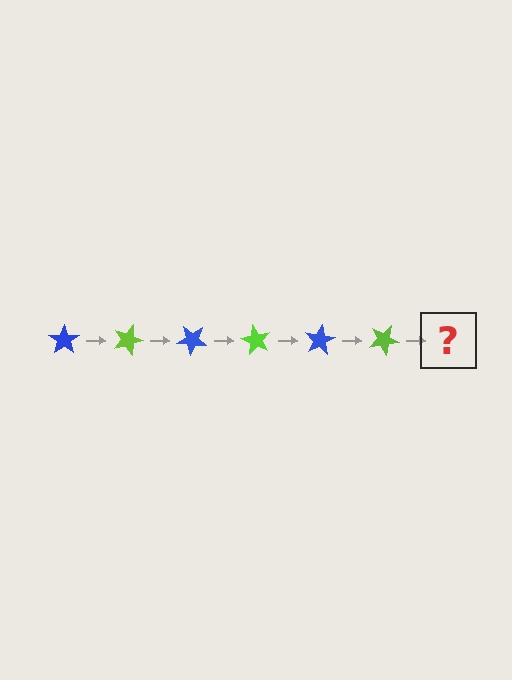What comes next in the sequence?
The next element should be a blue star, rotated 120 degrees from the start.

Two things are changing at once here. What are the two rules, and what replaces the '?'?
The two rules are that it rotates 20 degrees each step and the color cycles through blue and lime. The '?' should be a blue star, rotated 120 degrees from the start.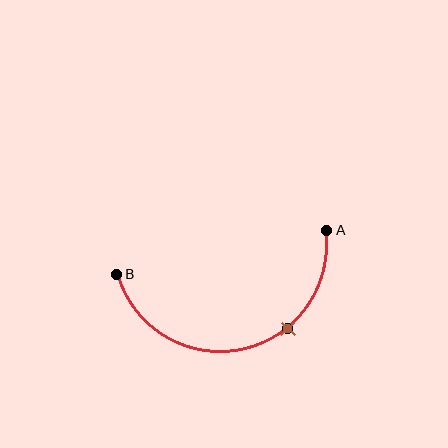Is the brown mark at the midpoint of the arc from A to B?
No. The brown mark lies on the arc but is closer to endpoint A. The arc midpoint would be at the point on the curve equidistant along the arc from both A and B.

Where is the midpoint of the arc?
The arc midpoint is the point on the curve farthest from the straight line joining A and B. It sits below that line.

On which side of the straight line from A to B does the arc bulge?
The arc bulges below the straight line connecting A and B.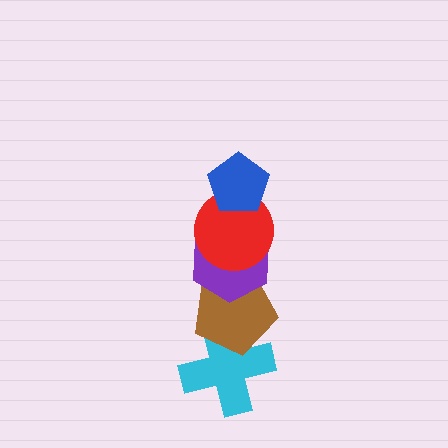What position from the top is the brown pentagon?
The brown pentagon is 4th from the top.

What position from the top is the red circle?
The red circle is 2nd from the top.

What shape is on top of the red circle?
The blue pentagon is on top of the red circle.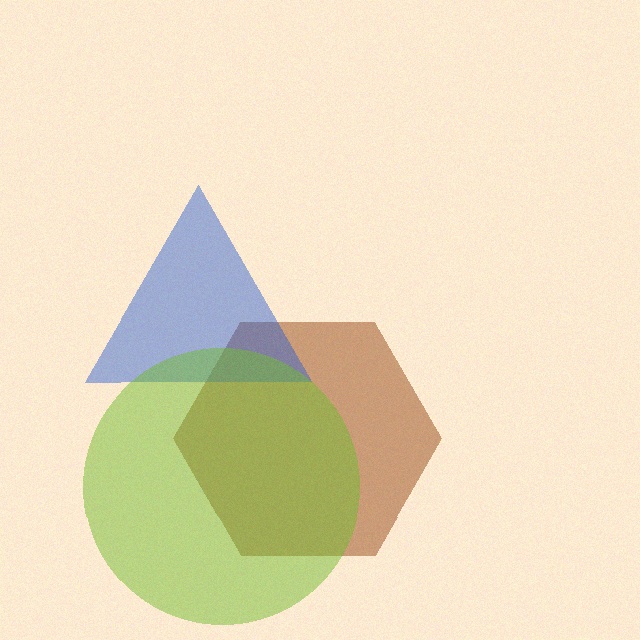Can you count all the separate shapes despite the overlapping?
Yes, there are 3 separate shapes.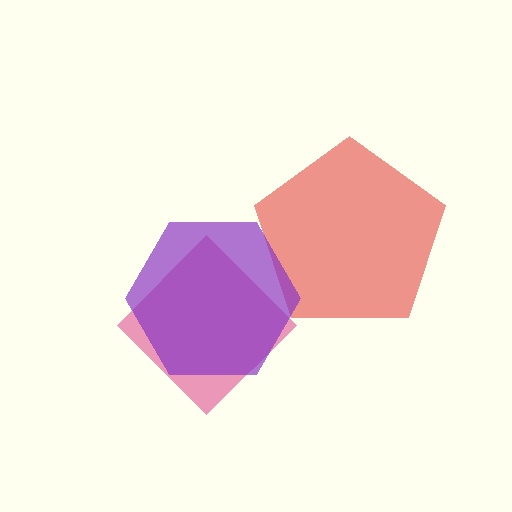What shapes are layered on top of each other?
The layered shapes are: a pink diamond, a red pentagon, a purple hexagon.